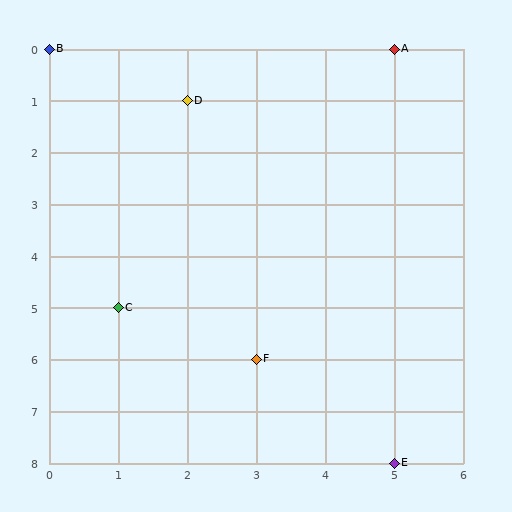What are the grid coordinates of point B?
Point B is at grid coordinates (0, 0).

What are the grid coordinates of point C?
Point C is at grid coordinates (1, 5).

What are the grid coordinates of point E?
Point E is at grid coordinates (5, 8).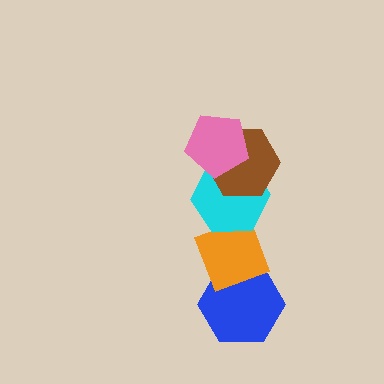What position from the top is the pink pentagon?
The pink pentagon is 1st from the top.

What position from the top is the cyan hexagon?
The cyan hexagon is 3rd from the top.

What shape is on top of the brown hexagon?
The pink pentagon is on top of the brown hexagon.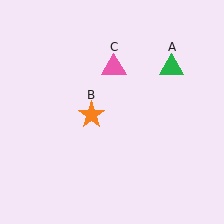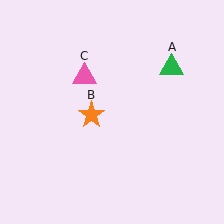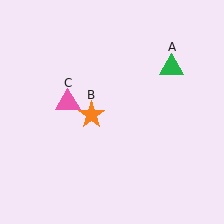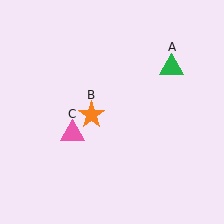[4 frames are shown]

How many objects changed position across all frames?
1 object changed position: pink triangle (object C).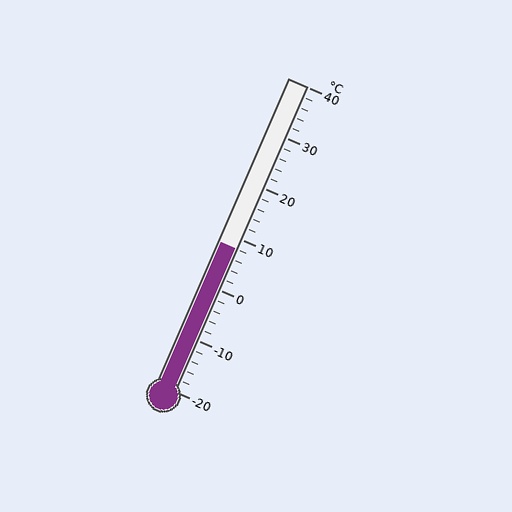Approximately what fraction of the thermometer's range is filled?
The thermometer is filled to approximately 45% of its range.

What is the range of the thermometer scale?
The thermometer scale ranges from -20°C to 40°C.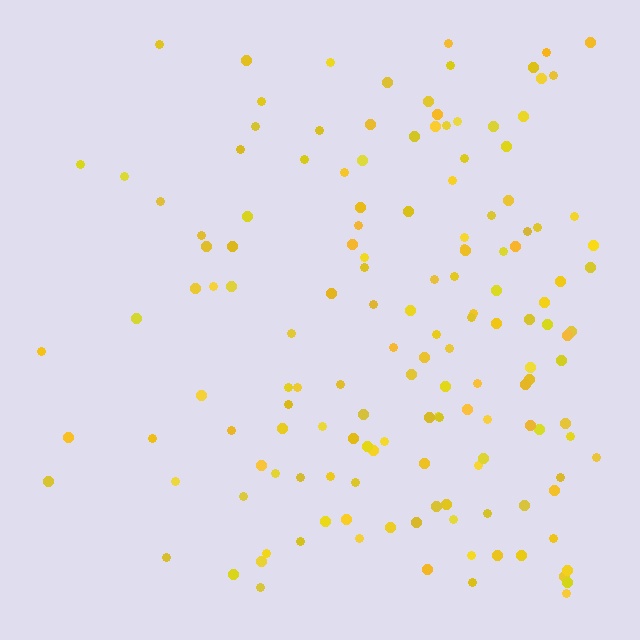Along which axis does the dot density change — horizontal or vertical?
Horizontal.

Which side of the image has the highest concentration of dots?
The right.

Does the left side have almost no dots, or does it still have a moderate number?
Still a moderate number, just noticeably fewer than the right.